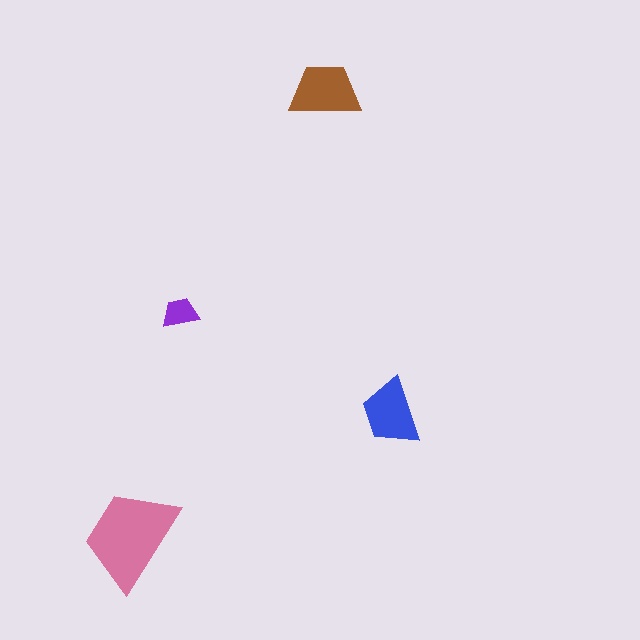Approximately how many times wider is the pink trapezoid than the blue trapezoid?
About 1.5 times wider.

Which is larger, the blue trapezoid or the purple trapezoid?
The blue one.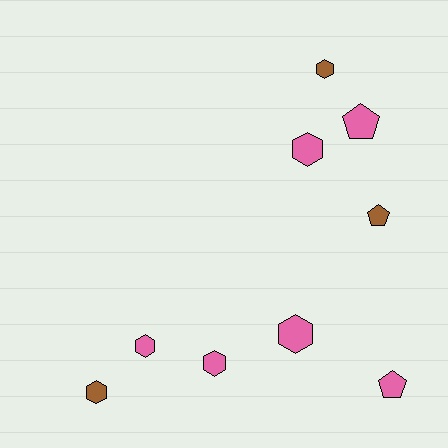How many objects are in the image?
There are 9 objects.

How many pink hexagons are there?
There are 4 pink hexagons.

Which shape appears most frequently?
Hexagon, with 6 objects.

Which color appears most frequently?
Pink, with 6 objects.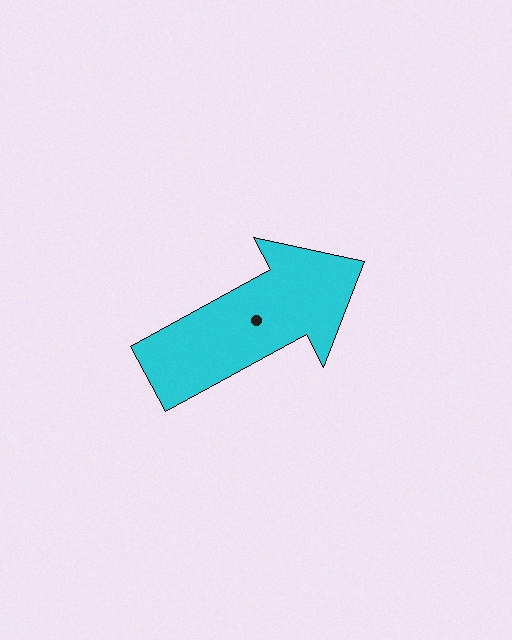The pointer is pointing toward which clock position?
Roughly 2 o'clock.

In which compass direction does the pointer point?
Northeast.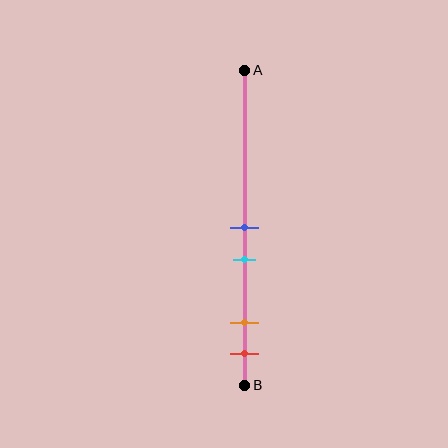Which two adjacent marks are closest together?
The blue and cyan marks are the closest adjacent pair.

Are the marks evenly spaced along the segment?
No, the marks are not evenly spaced.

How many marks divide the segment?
There are 4 marks dividing the segment.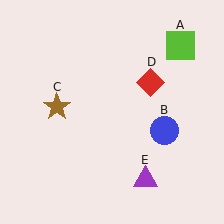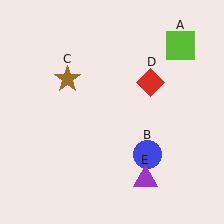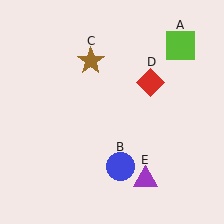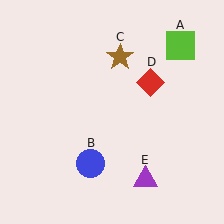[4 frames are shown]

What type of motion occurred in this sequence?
The blue circle (object B), brown star (object C) rotated clockwise around the center of the scene.